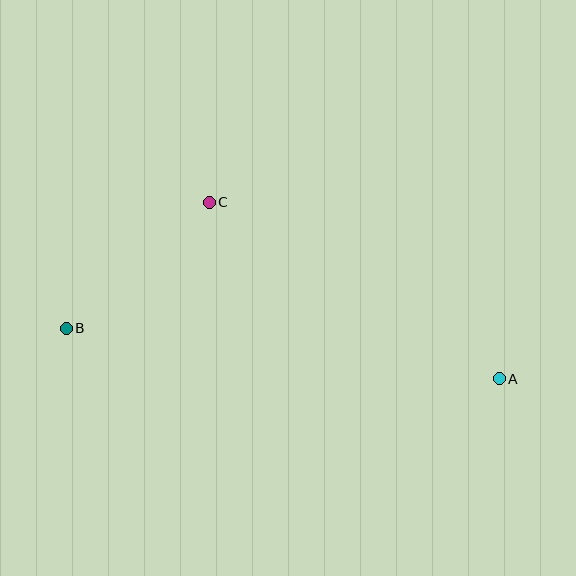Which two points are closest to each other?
Points B and C are closest to each other.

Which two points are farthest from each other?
Points A and B are farthest from each other.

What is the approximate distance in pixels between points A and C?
The distance between A and C is approximately 340 pixels.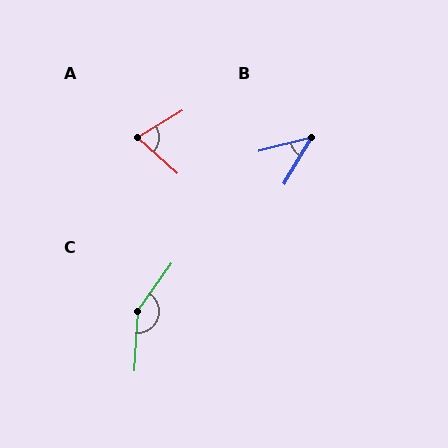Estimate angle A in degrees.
Approximately 74 degrees.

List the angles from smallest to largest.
B (45°), A (74°), C (149°).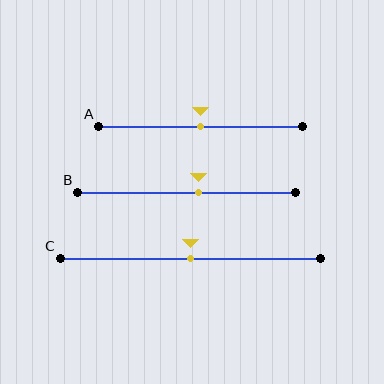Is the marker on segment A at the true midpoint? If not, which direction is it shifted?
Yes, the marker on segment A is at the true midpoint.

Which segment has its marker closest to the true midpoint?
Segment A has its marker closest to the true midpoint.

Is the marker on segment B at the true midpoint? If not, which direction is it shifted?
No, the marker on segment B is shifted to the right by about 6% of the segment length.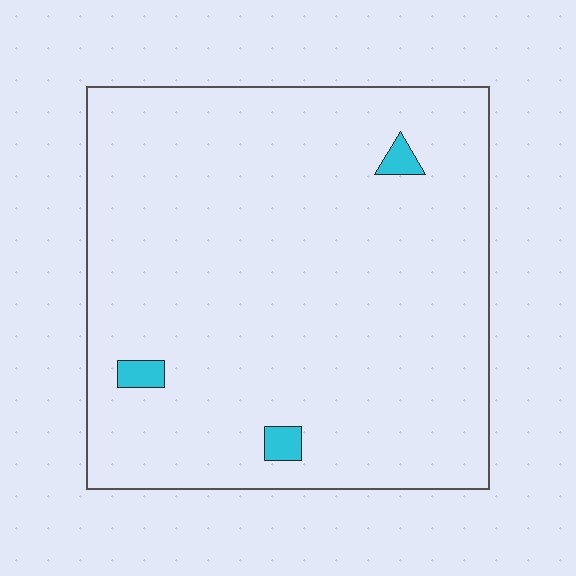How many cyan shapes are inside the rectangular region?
3.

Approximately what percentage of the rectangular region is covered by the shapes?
Approximately 0%.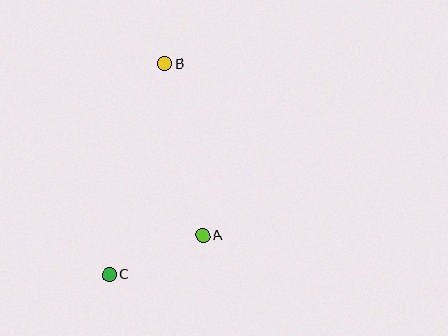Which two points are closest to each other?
Points A and C are closest to each other.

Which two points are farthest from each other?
Points B and C are farthest from each other.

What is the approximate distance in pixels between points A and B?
The distance between A and B is approximately 176 pixels.